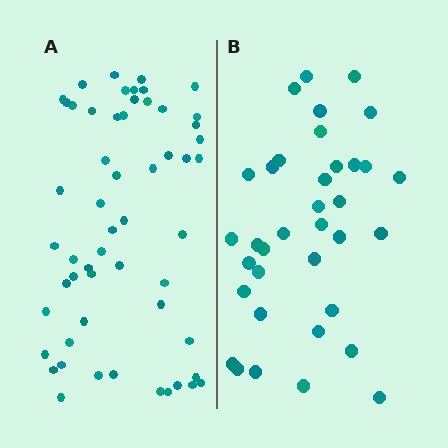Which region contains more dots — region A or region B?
Region A (the left region) has more dots.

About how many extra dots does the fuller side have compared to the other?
Region A has approximately 20 more dots than region B.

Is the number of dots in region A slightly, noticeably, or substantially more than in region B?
Region A has substantially more. The ratio is roughly 1.6 to 1.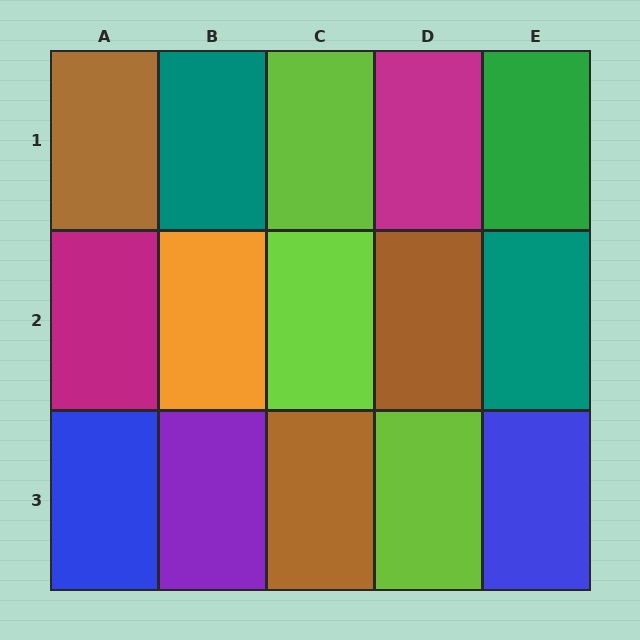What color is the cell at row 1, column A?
Brown.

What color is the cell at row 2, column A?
Magenta.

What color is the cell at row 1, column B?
Teal.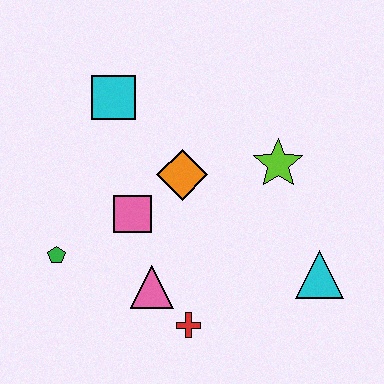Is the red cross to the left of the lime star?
Yes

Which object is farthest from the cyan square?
The cyan triangle is farthest from the cyan square.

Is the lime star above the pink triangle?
Yes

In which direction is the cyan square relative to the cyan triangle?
The cyan square is to the left of the cyan triangle.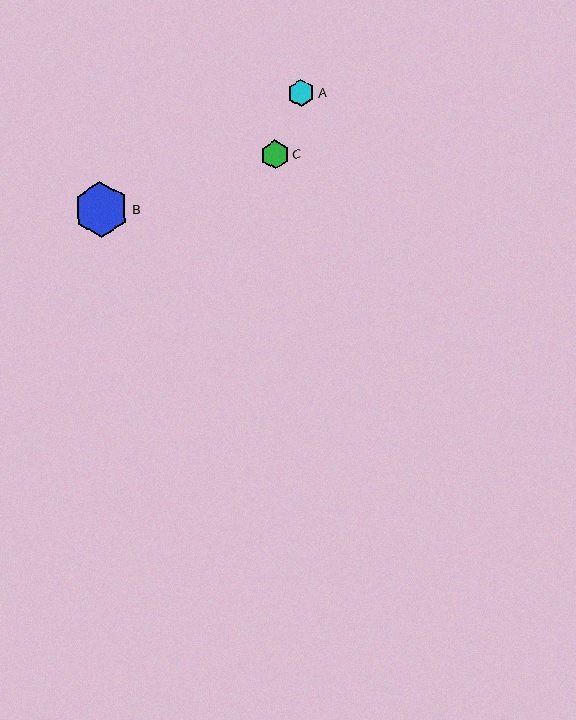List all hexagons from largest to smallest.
From largest to smallest: B, C, A.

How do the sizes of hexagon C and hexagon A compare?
Hexagon C and hexagon A are approximately the same size.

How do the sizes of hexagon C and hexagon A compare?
Hexagon C and hexagon A are approximately the same size.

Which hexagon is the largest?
Hexagon B is the largest with a size of approximately 55 pixels.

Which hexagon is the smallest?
Hexagon A is the smallest with a size of approximately 27 pixels.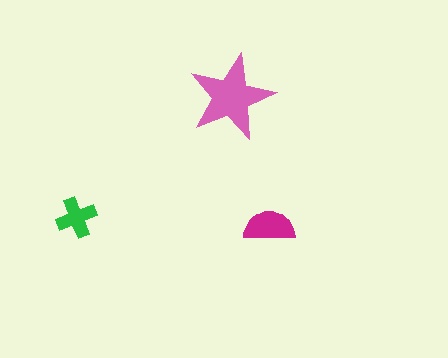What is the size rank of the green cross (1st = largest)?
3rd.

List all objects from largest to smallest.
The pink star, the magenta semicircle, the green cross.